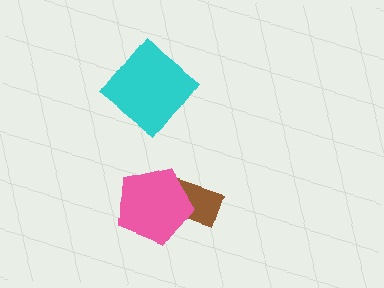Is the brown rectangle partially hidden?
Yes, it is partially covered by another shape.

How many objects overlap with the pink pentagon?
1 object overlaps with the pink pentagon.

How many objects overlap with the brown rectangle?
1 object overlaps with the brown rectangle.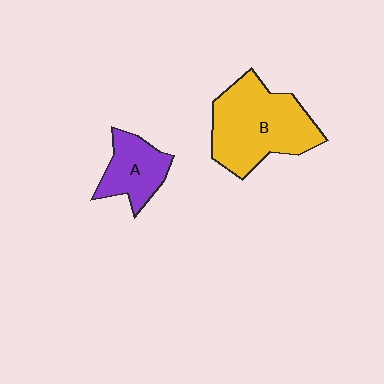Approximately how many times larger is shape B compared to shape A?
Approximately 2.0 times.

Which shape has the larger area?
Shape B (yellow).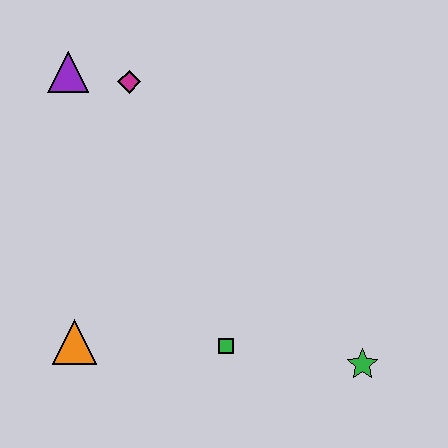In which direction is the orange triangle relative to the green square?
The orange triangle is to the left of the green square.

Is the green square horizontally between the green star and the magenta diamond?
Yes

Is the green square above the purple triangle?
No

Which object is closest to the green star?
The green square is closest to the green star.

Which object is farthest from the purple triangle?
The green star is farthest from the purple triangle.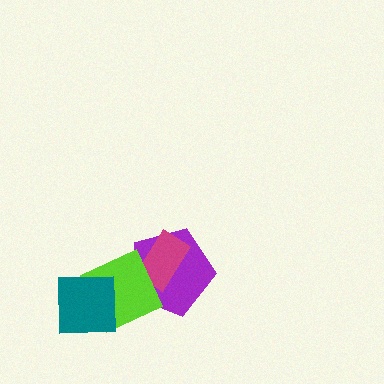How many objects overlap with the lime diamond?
3 objects overlap with the lime diamond.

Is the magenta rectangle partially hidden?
Yes, it is partially covered by another shape.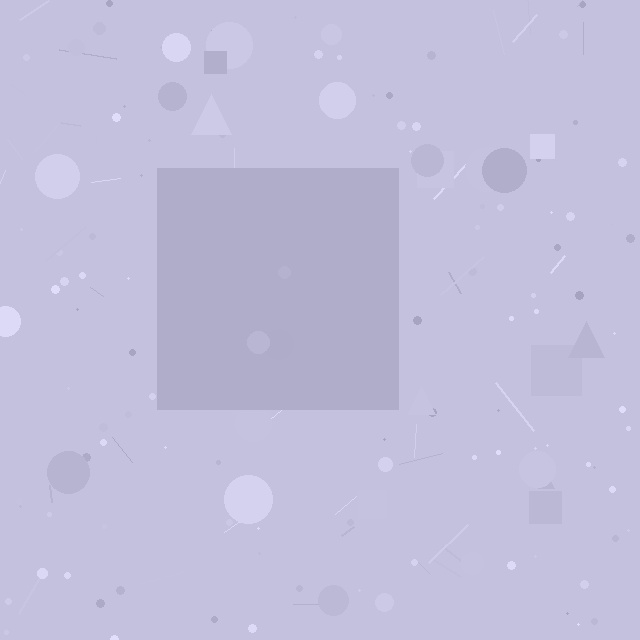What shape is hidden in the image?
A square is hidden in the image.